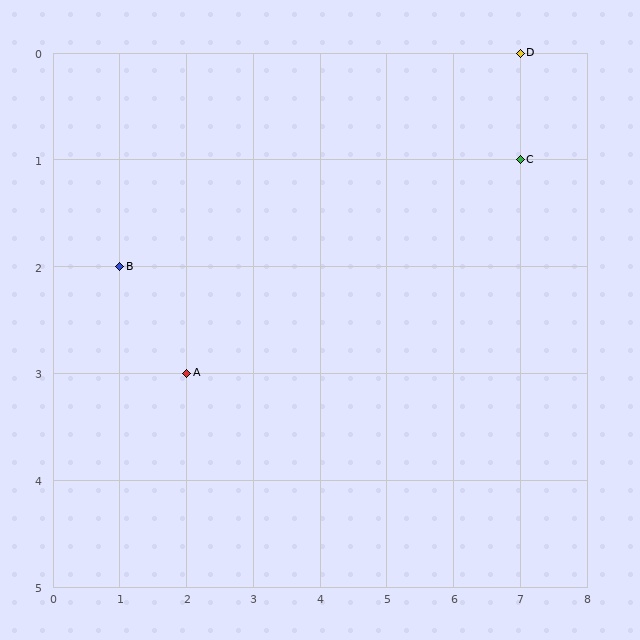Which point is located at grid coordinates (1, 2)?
Point B is at (1, 2).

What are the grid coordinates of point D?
Point D is at grid coordinates (7, 0).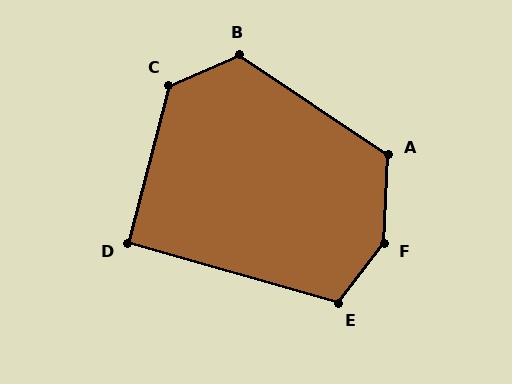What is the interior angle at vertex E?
Approximately 112 degrees (obtuse).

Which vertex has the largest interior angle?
F, at approximately 145 degrees.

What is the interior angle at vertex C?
Approximately 127 degrees (obtuse).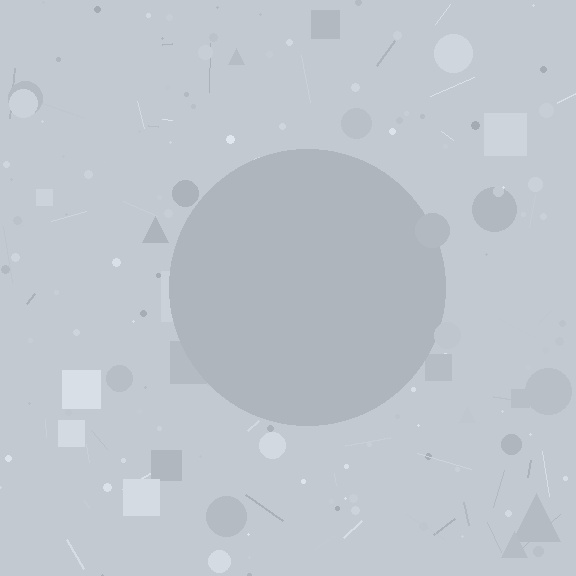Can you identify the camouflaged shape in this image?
The camouflaged shape is a circle.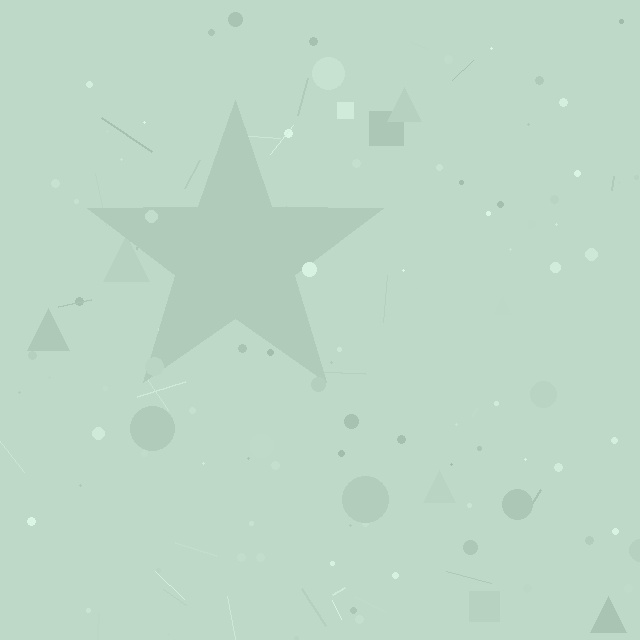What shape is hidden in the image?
A star is hidden in the image.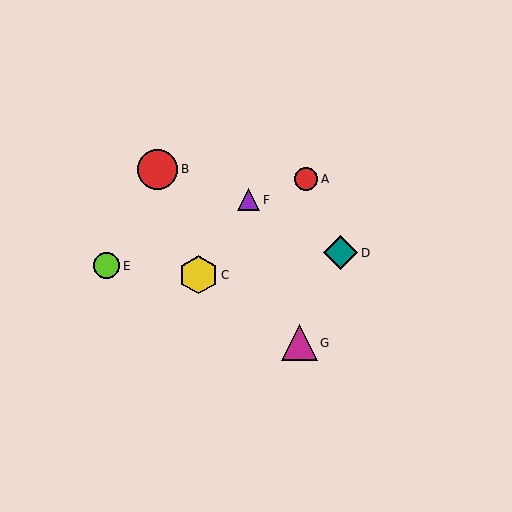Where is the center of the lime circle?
The center of the lime circle is at (107, 266).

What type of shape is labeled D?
Shape D is a teal diamond.